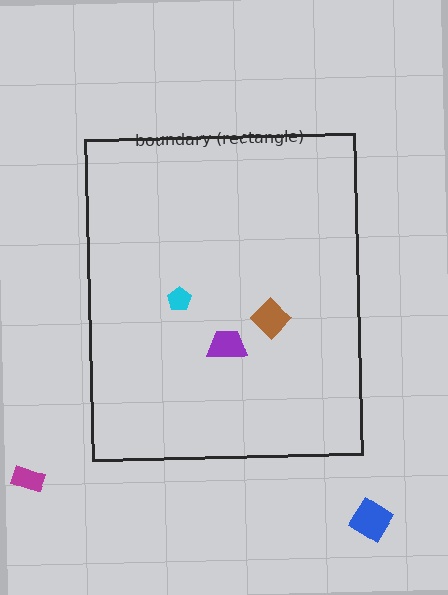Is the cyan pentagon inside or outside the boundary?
Inside.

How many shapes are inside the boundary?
3 inside, 2 outside.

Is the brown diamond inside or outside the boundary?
Inside.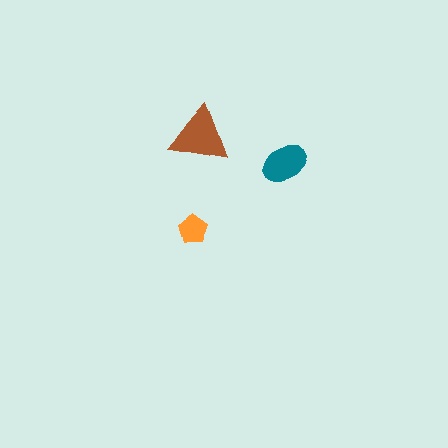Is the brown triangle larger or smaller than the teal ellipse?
Larger.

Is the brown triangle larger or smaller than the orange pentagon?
Larger.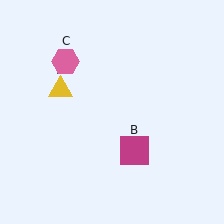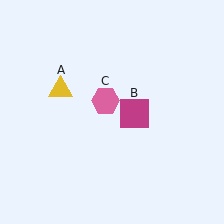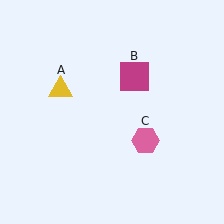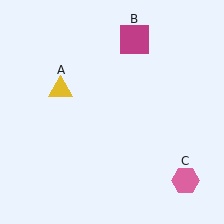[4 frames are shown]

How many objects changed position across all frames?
2 objects changed position: magenta square (object B), pink hexagon (object C).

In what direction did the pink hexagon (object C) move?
The pink hexagon (object C) moved down and to the right.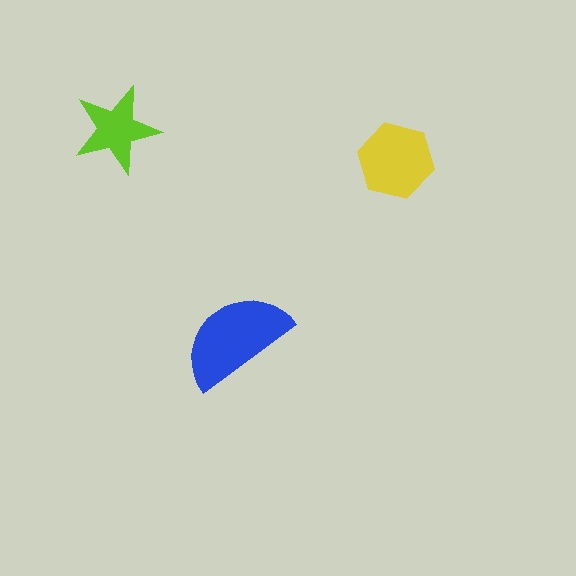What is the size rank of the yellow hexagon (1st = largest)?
2nd.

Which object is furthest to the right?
The yellow hexagon is rightmost.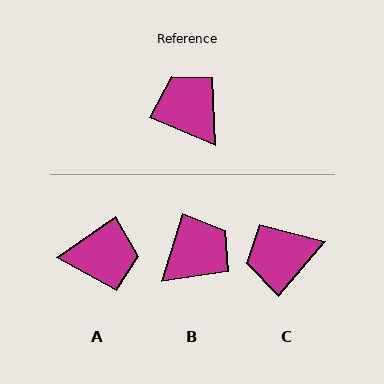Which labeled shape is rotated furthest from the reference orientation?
A, about 122 degrees away.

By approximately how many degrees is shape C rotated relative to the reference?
Approximately 73 degrees counter-clockwise.